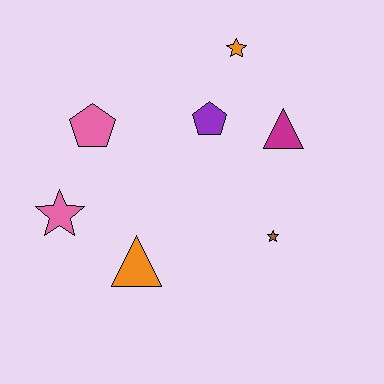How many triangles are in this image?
There are 2 triangles.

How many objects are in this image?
There are 7 objects.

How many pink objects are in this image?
There are 2 pink objects.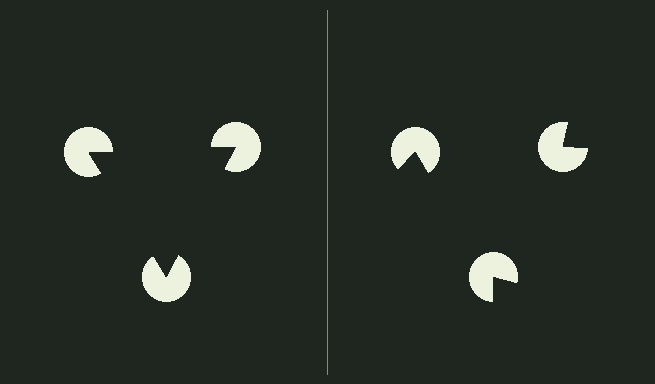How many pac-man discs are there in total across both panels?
6 — 3 on each side.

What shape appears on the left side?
An illusory triangle.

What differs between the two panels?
The pac-man discs are positioned identically on both sides; only the wedge orientations differ. On the left they align to a triangle; on the right they are misaligned.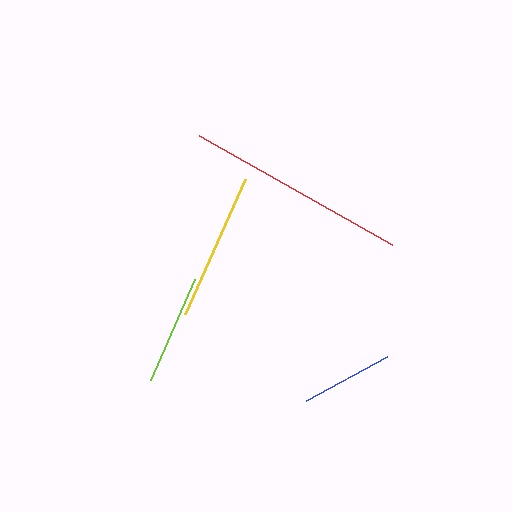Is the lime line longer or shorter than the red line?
The red line is longer than the lime line.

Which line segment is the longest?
The red line is the longest at approximately 222 pixels.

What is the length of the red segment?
The red segment is approximately 222 pixels long.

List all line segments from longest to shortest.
From longest to shortest: red, yellow, lime, blue.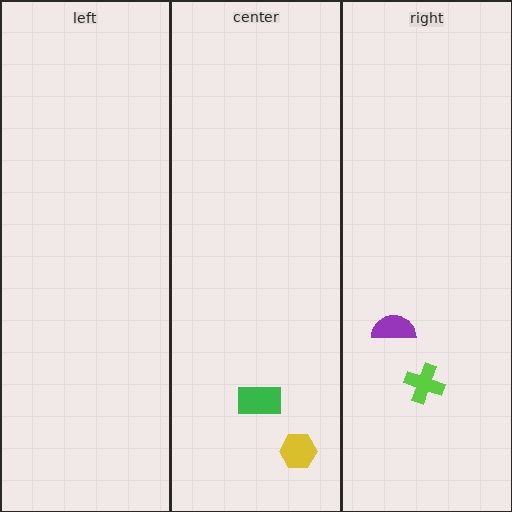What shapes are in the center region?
The green rectangle, the yellow hexagon.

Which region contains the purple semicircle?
The right region.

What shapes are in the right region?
The purple semicircle, the lime cross.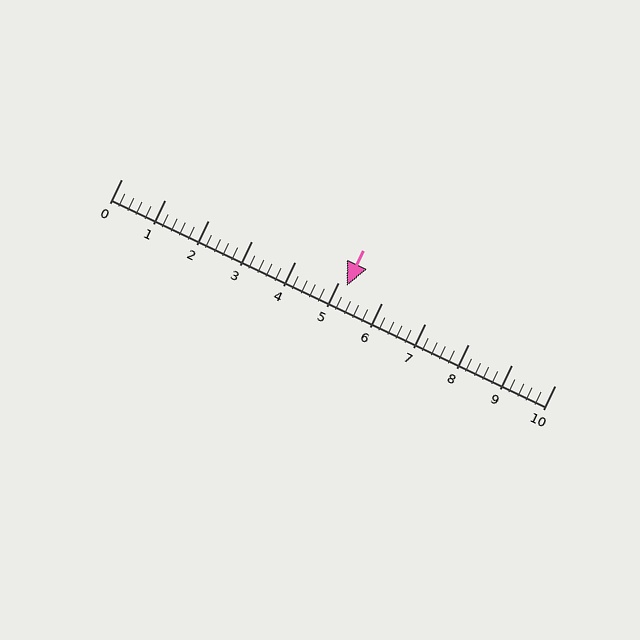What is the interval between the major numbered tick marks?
The major tick marks are spaced 1 units apart.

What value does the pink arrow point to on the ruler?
The pink arrow points to approximately 5.2.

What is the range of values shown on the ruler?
The ruler shows values from 0 to 10.